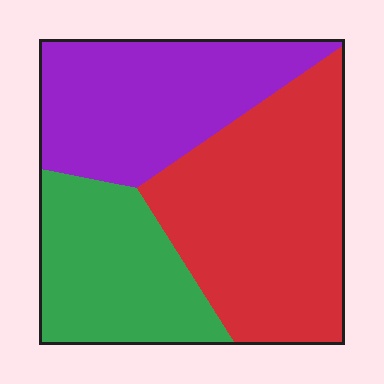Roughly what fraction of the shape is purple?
Purple takes up about one third (1/3) of the shape.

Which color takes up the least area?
Green, at roughly 25%.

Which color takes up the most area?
Red, at roughly 45%.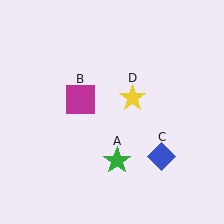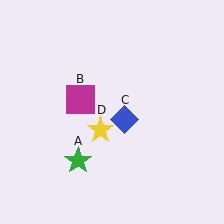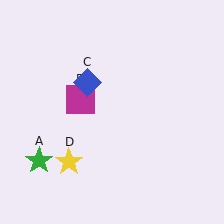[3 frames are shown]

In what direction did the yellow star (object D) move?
The yellow star (object D) moved down and to the left.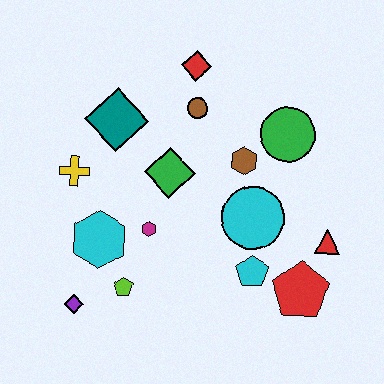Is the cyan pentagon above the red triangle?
No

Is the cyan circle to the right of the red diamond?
Yes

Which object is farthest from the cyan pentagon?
The red diamond is farthest from the cyan pentagon.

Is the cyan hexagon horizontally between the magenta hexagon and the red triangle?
No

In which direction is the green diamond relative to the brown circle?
The green diamond is below the brown circle.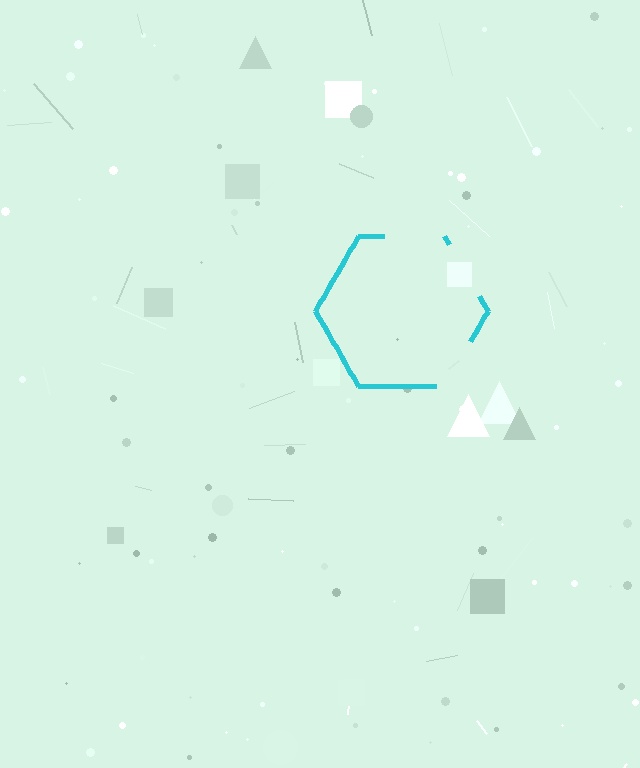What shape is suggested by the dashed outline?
The dashed outline suggests a hexagon.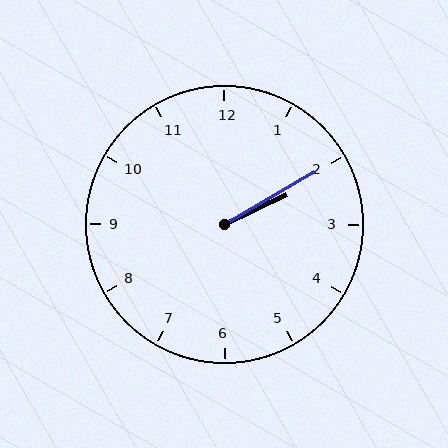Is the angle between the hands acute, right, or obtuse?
It is acute.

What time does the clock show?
2:10.